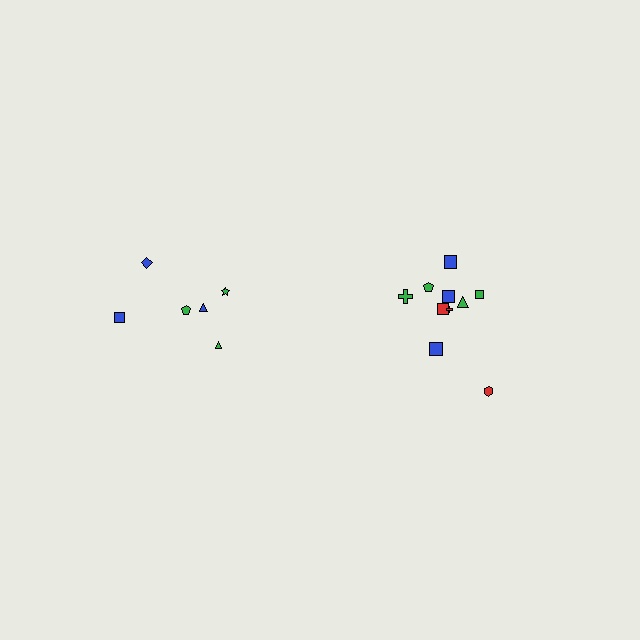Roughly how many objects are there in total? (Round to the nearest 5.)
Roughly 15 objects in total.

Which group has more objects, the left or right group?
The right group.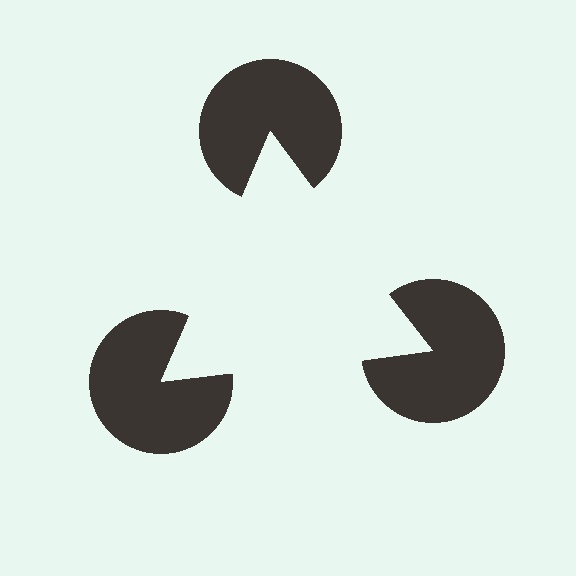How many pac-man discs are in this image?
There are 3 — one at each vertex of the illusory triangle.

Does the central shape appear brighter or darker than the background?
It typically appears slightly brighter than the background, even though no actual brightness change is drawn.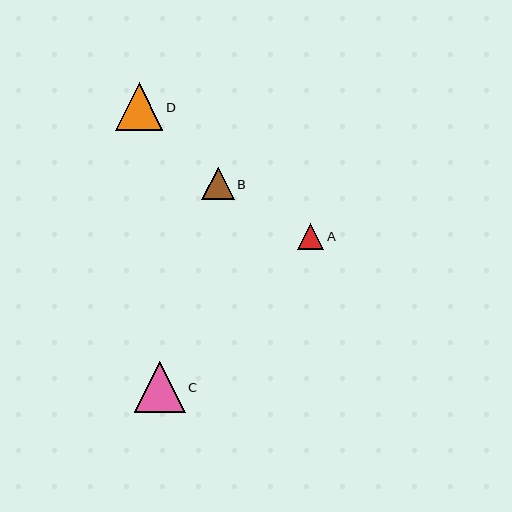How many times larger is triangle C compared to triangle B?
Triangle C is approximately 1.6 times the size of triangle B.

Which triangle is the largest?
Triangle C is the largest with a size of approximately 51 pixels.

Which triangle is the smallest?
Triangle A is the smallest with a size of approximately 26 pixels.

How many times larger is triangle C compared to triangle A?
Triangle C is approximately 1.9 times the size of triangle A.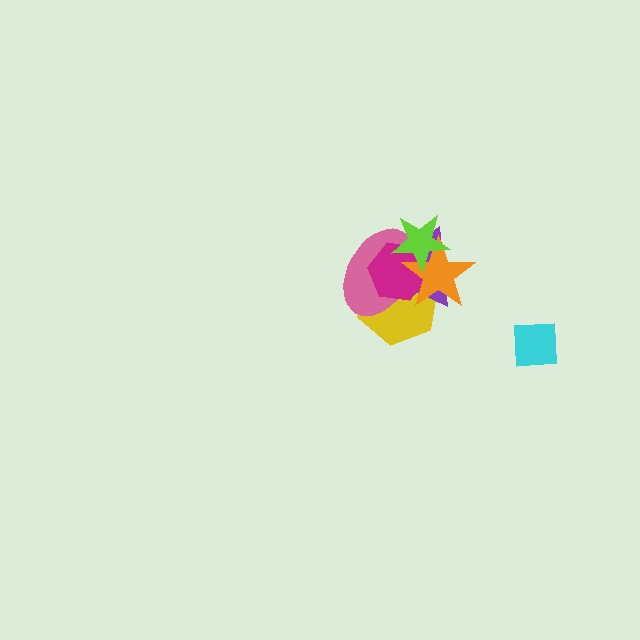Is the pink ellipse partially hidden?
Yes, it is partially covered by another shape.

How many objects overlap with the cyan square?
0 objects overlap with the cyan square.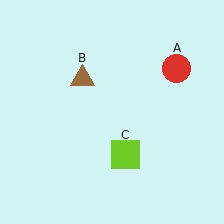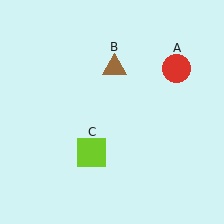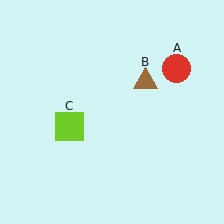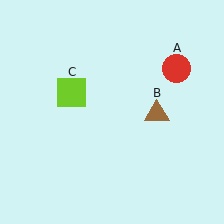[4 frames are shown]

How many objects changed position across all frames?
2 objects changed position: brown triangle (object B), lime square (object C).